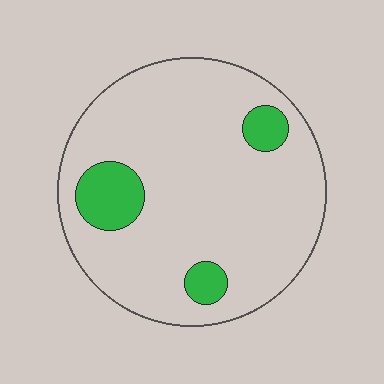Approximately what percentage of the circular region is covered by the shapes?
Approximately 10%.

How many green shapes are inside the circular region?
3.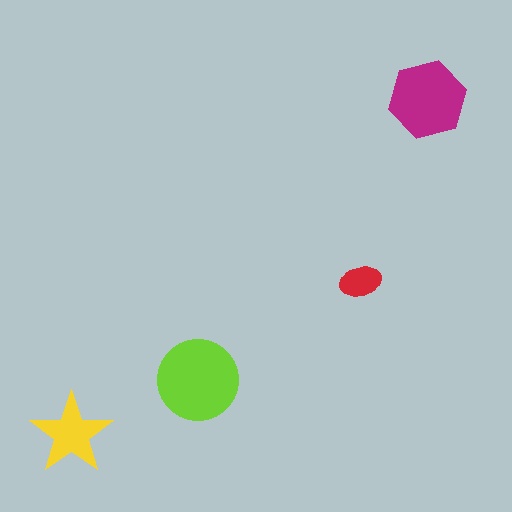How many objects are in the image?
There are 4 objects in the image.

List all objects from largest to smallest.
The lime circle, the magenta hexagon, the yellow star, the red ellipse.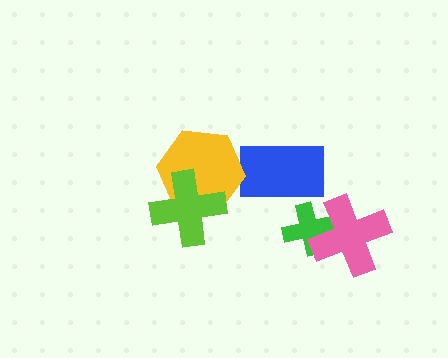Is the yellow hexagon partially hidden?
Yes, it is partially covered by another shape.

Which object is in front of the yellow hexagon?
The lime cross is in front of the yellow hexagon.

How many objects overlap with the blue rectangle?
0 objects overlap with the blue rectangle.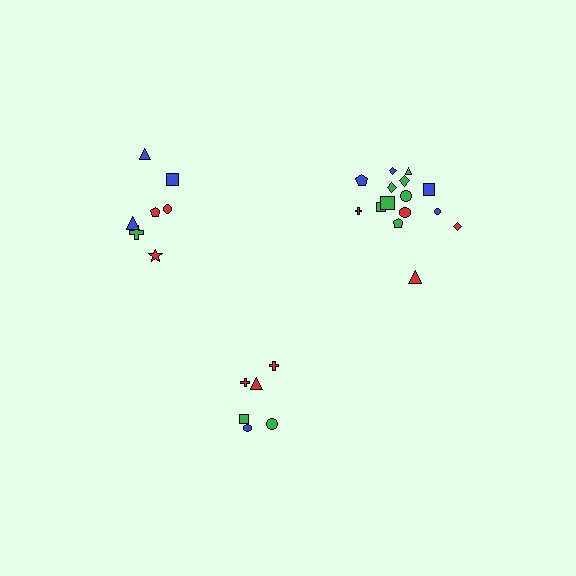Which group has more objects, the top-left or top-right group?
The top-right group.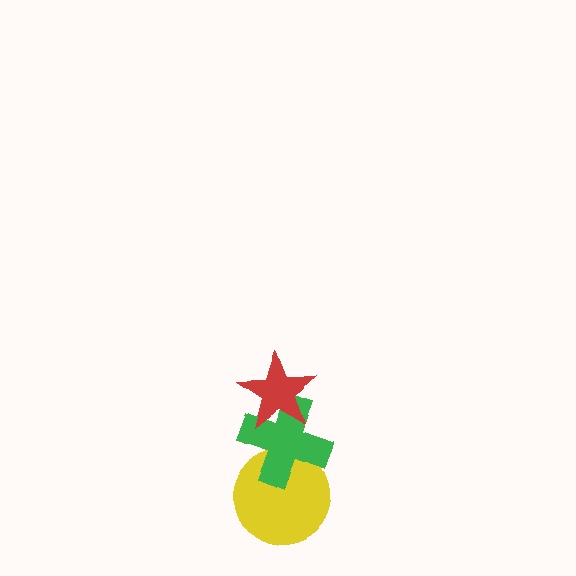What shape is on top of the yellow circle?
The green cross is on top of the yellow circle.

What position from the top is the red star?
The red star is 1st from the top.